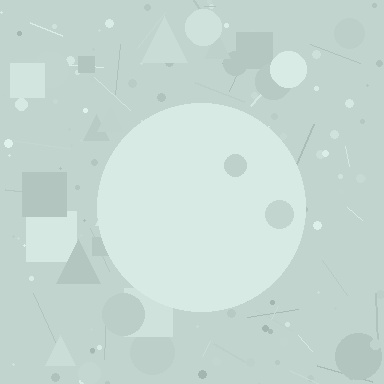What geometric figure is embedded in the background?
A circle is embedded in the background.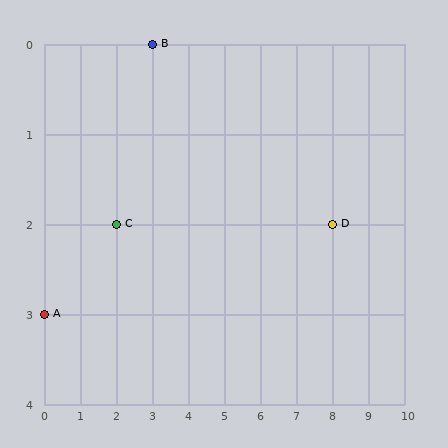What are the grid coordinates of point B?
Point B is at grid coordinates (3, 0).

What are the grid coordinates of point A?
Point A is at grid coordinates (0, 3).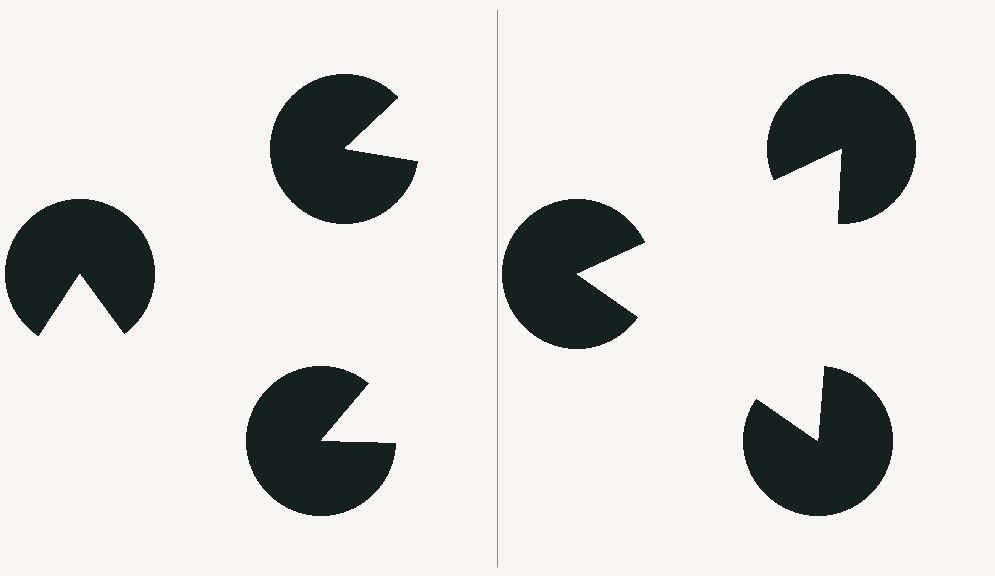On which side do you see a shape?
An illusory triangle appears on the right side. On the left side the wedge cuts are rotated, so no coherent shape forms.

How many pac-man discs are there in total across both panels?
6 — 3 on each side.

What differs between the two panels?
The pac-man discs are positioned identically on both sides; only the wedge orientations differ. On the right they align to a triangle; on the left they are misaligned.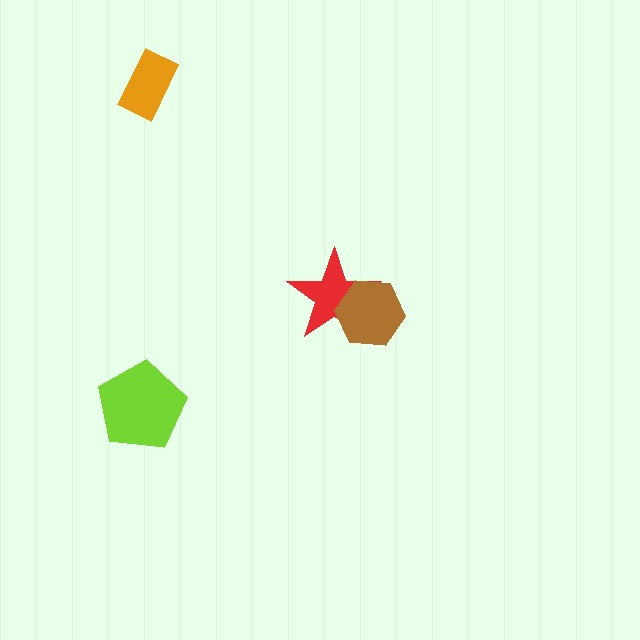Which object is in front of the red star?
The brown hexagon is in front of the red star.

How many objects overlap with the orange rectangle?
0 objects overlap with the orange rectangle.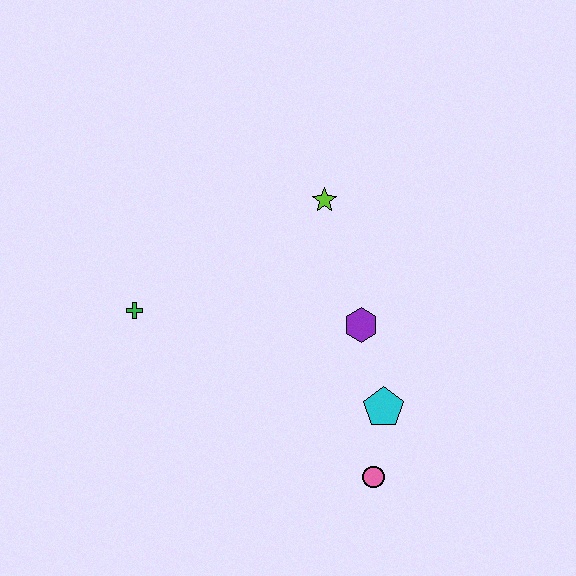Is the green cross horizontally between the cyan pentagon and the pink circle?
No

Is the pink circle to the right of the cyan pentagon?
No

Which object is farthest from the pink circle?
The green cross is farthest from the pink circle.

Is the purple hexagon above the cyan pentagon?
Yes